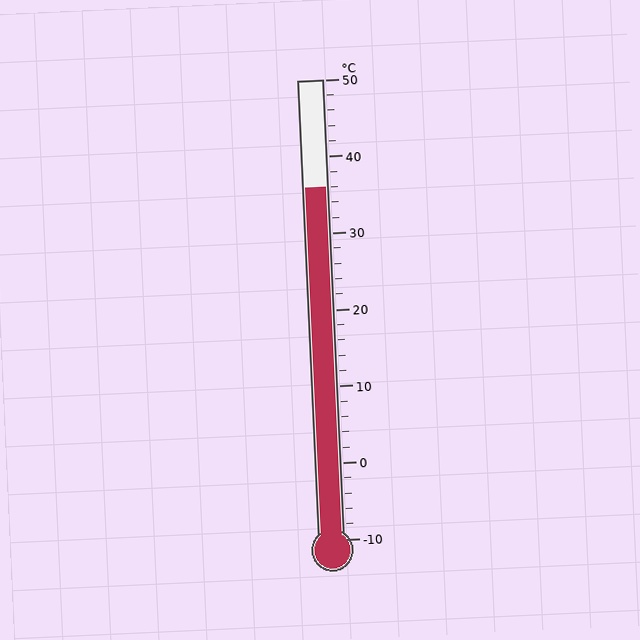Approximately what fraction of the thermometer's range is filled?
The thermometer is filled to approximately 75% of its range.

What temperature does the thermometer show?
The thermometer shows approximately 36°C.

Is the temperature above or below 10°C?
The temperature is above 10°C.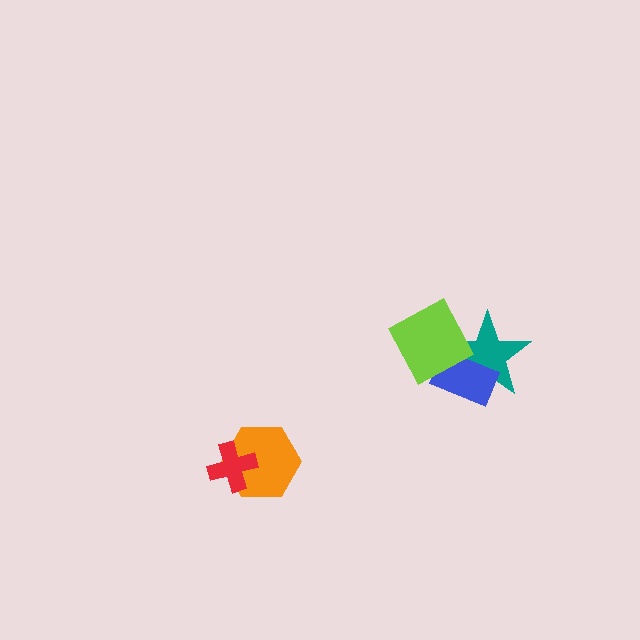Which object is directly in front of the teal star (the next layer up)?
The blue rectangle is directly in front of the teal star.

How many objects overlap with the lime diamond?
2 objects overlap with the lime diamond.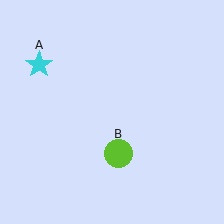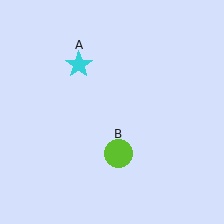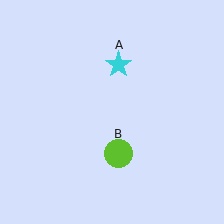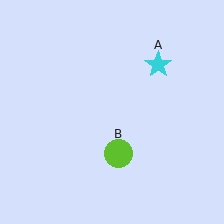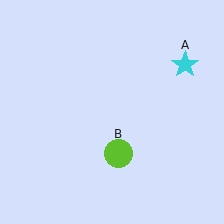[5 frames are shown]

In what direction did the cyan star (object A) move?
The cyan star (object A) moved right.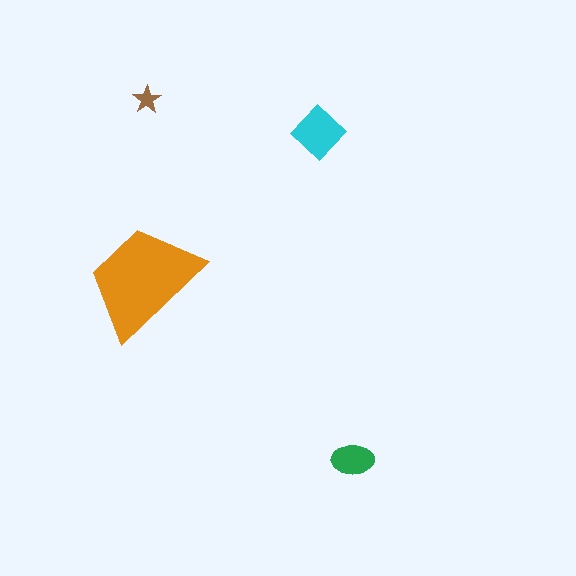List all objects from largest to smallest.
The orange trapezoid, the cyan diamond, the green ellipse, the brown star.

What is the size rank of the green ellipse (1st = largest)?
3rd.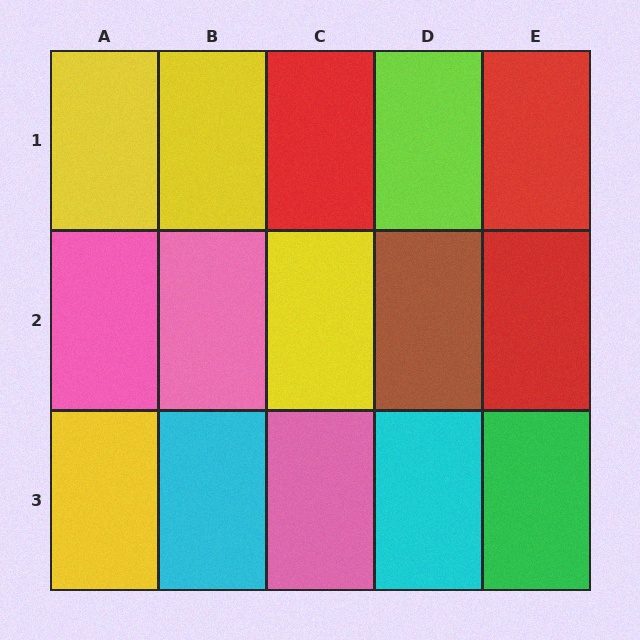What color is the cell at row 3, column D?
Cyan.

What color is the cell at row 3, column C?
Pink.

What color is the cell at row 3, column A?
Yellow.